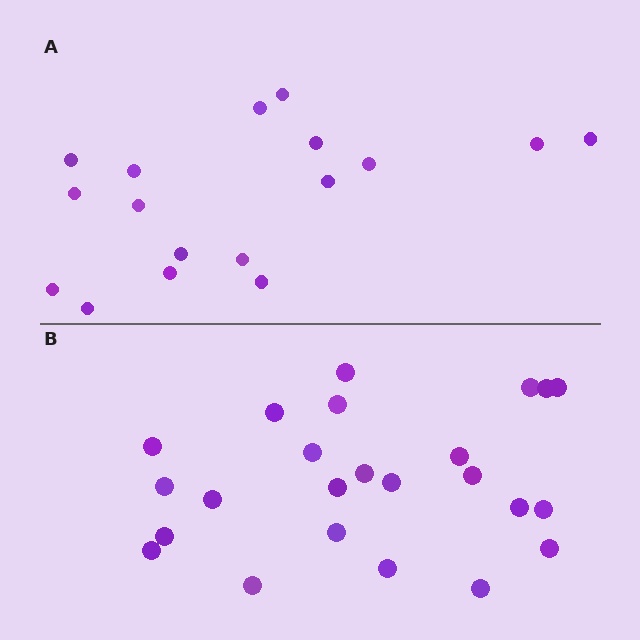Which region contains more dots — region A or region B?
Region B (the bottom region) has more dots.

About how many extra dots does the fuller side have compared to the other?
Region B has roughly 8 or so more dots than region A.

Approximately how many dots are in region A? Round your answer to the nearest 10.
About 20 dots. (The exact count is 17, which rounds to 20.)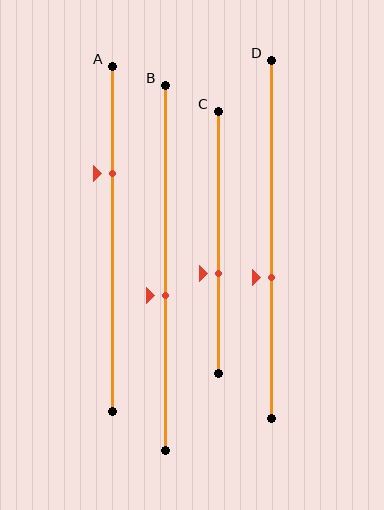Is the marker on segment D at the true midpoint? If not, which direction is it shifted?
No, the marker on segment D is shifted downward by about 11% of the segment length.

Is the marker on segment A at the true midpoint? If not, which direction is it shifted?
No, the marker on segment A is shifted upward by about 19% of the segment length.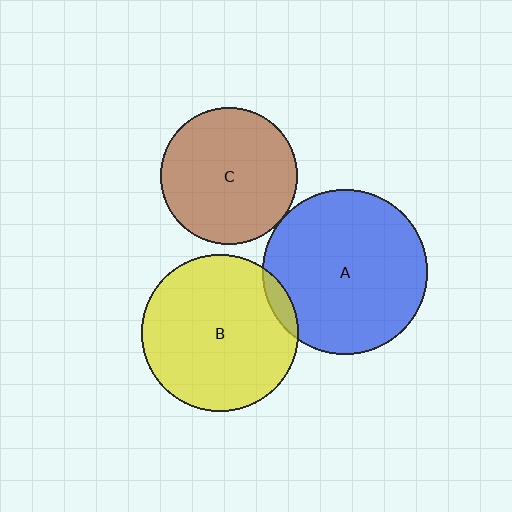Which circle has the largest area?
Circle A (blue).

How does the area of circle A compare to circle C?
Approximately 1.5 times.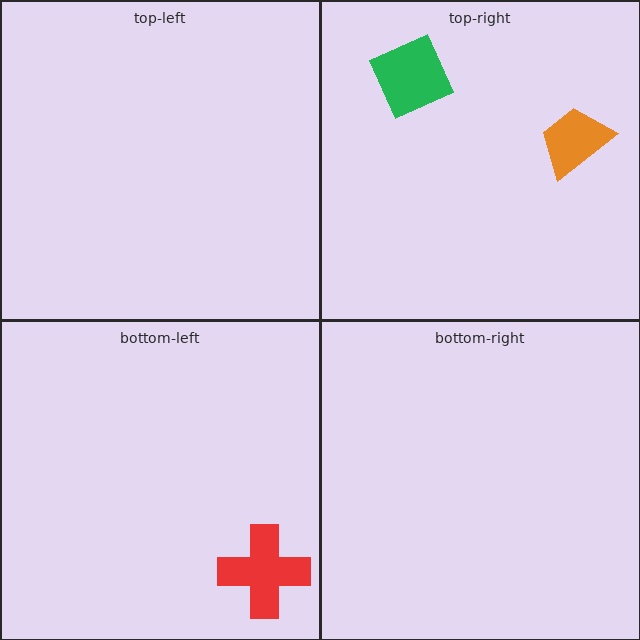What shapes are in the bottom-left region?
The red cross.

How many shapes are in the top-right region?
2.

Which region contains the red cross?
The bottom-left region.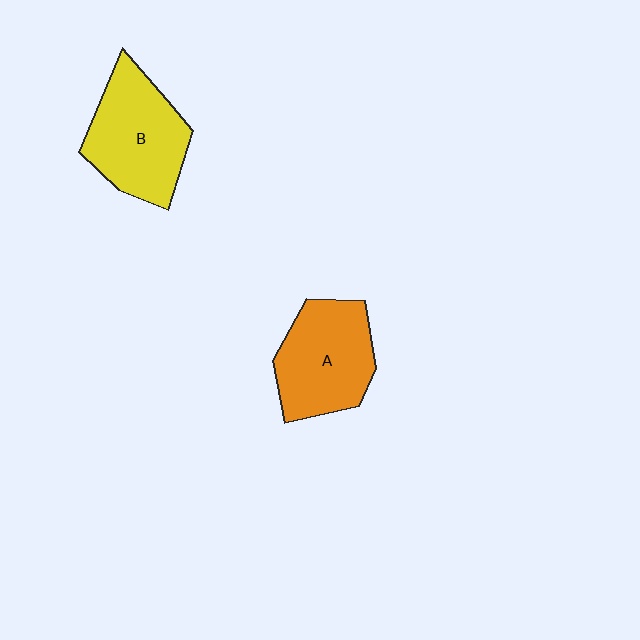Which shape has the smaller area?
Shape A (orange).